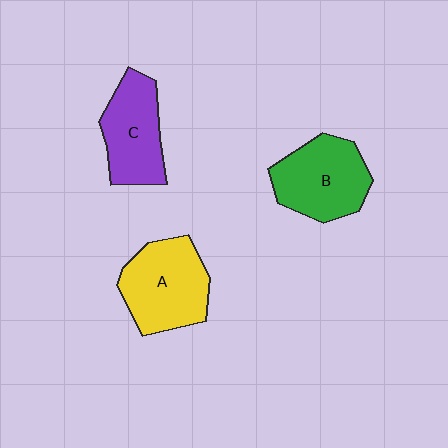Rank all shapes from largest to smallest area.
From largest to smallest: A (yellow), B (green), C (purple).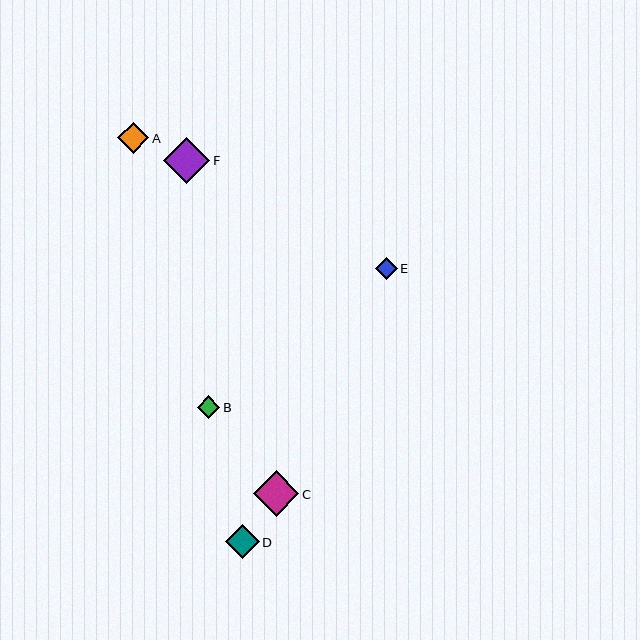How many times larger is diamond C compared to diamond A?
Diamond C is approximately 1.4 times the size of diamond A.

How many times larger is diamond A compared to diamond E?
Diamond A is approximately 1.5 times the size of diamond E.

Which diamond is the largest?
Diamond F is the largest with a size of approximately 47 pixels.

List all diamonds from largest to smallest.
From largest to smallest: F, C, D, A, B, E.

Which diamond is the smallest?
Diamond E is the smallest with a size of approximately 22 pixels.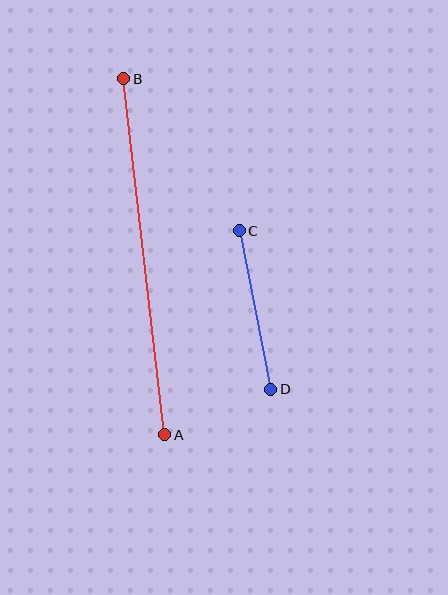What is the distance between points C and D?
The distance is approximately 161 pixels.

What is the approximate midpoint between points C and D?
The midpoint is at approximately (255, 310) pixels.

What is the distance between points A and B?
The distance is approximately 358 pixels.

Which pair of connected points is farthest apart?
Points A and B are farthest apart.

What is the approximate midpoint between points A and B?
The midpoint is at approximately (144, 257) pixels.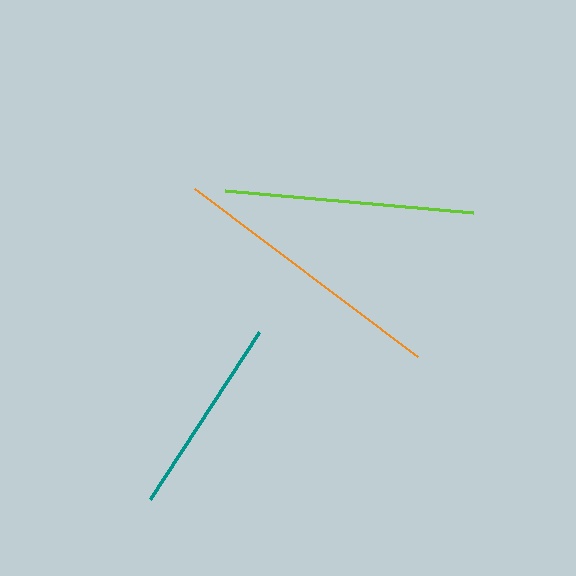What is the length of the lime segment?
The lime segment is approximately 248 pixels long.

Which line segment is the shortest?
The teal line is the shortest at approximately 199 pixels.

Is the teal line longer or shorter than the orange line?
The orange line is longer than the teal line.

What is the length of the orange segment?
The orange segment is approximately 280 pixels long.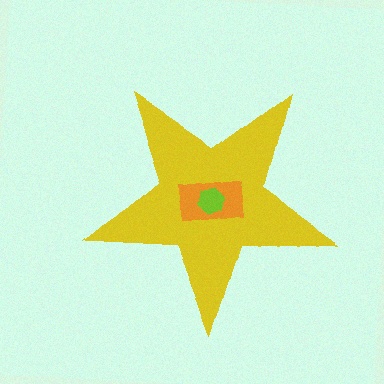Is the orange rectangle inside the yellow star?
Yes.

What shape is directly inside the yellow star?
The orange rectangle.